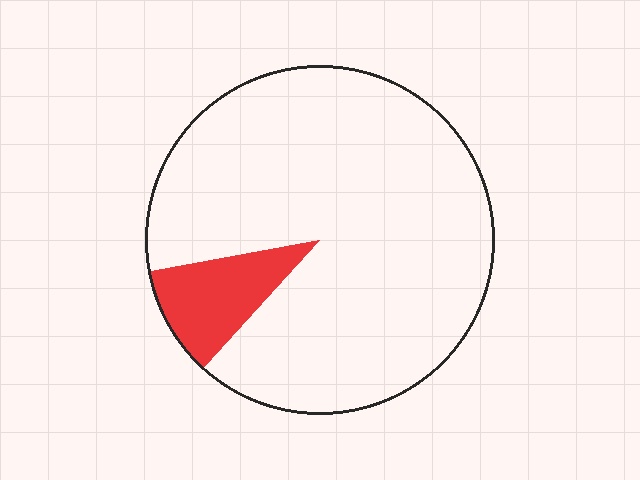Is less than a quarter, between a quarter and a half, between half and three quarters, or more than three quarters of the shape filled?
Less than a quarter.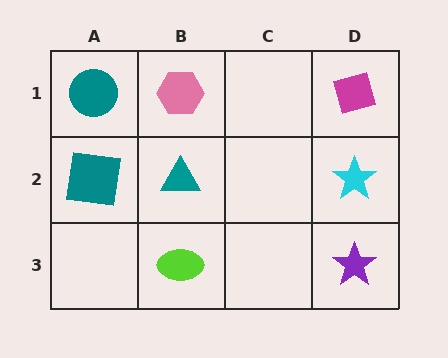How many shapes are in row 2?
3 shapes.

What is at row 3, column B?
A lime ellipse.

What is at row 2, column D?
A cyan star.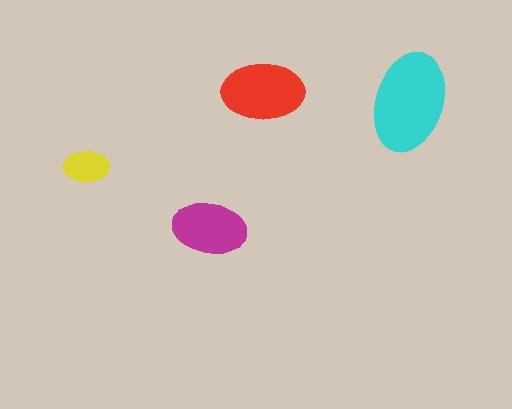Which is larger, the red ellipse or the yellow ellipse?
The red one.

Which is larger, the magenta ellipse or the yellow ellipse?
The magenta one.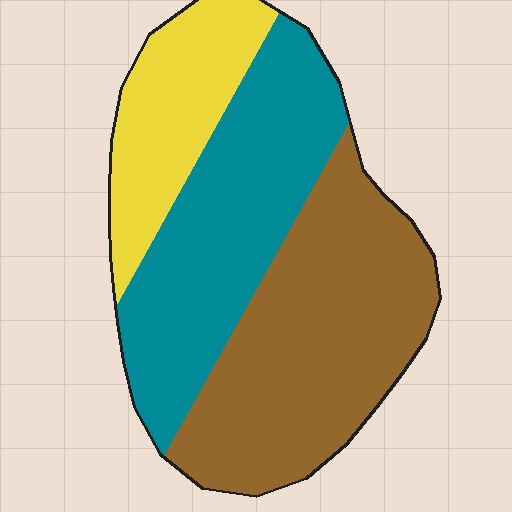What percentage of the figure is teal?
Teal covers 37% of the figure.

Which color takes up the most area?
Brown, at roughly 45%.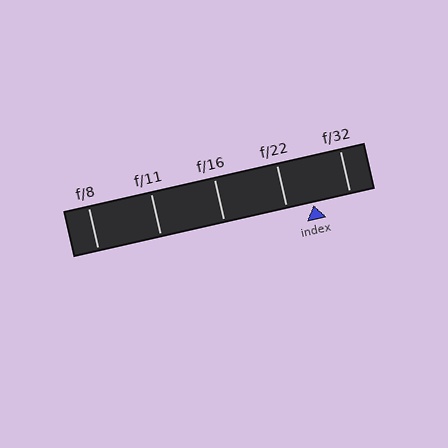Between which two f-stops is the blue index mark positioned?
The index mark is between f/22 and f/32.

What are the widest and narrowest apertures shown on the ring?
The widest aperture shown is f/8 and the narrowest is f/32.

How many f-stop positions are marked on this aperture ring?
There are 5 f-stop positions marked.